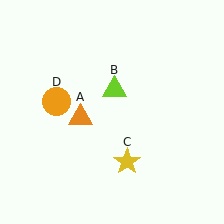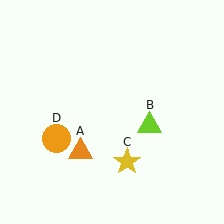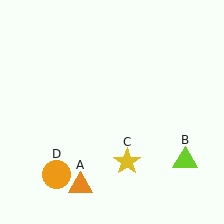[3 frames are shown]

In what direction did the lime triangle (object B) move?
The lime triangle (object B) moved down and to the right.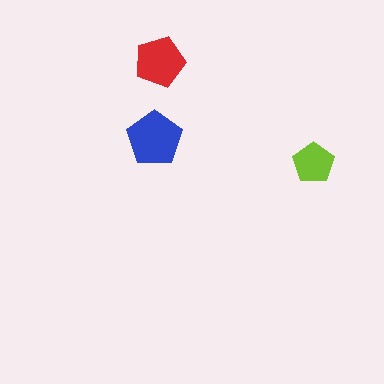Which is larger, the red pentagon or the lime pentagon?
The red one.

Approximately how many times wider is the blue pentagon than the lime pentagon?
About 1.5 times wider.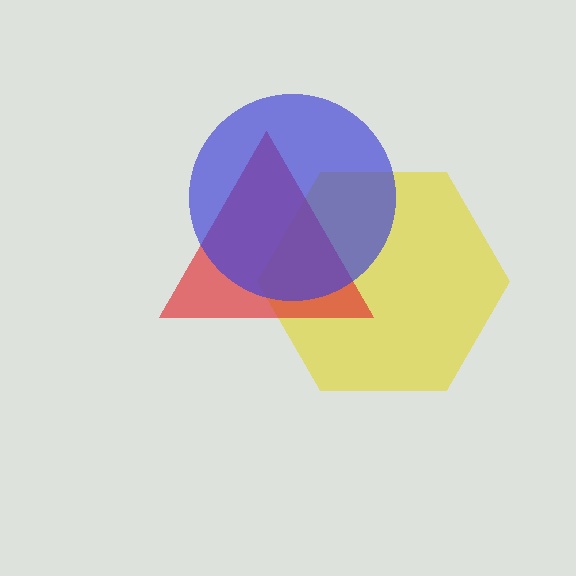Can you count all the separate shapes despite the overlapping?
Yes, there are 3 separate shapes.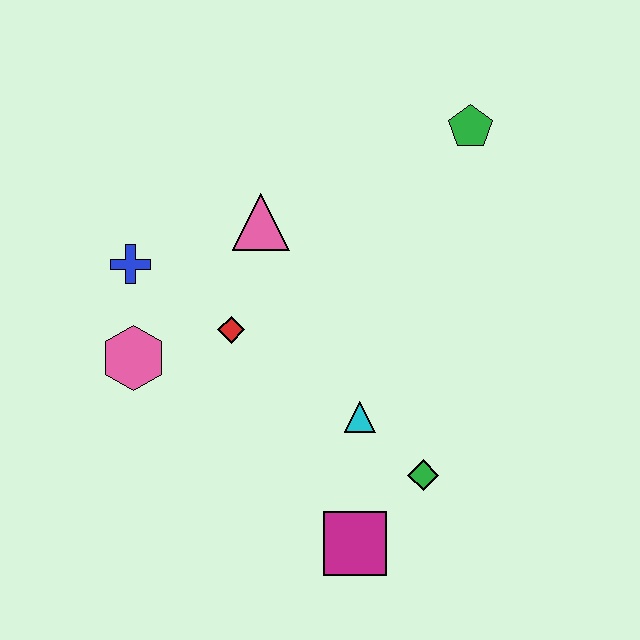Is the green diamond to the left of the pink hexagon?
No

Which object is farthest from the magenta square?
The green pentagon is farthest from the magenta square.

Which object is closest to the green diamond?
The cyan triangle is closest to the green diamond.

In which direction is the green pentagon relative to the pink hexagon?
The green pentagon is to the right of the pink hexagon.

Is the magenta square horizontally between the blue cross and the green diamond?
Yes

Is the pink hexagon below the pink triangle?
Yes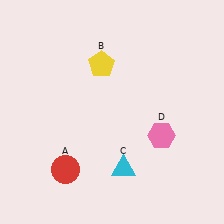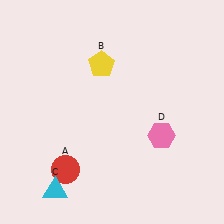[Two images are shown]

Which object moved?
The cyan triangle (C) moved left.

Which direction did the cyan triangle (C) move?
The cyan triangle (C) moved left.